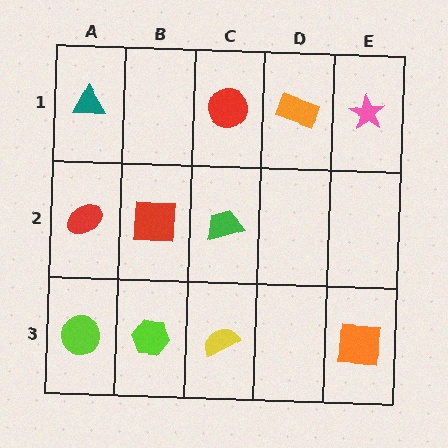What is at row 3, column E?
An orange square.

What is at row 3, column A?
A lime circle.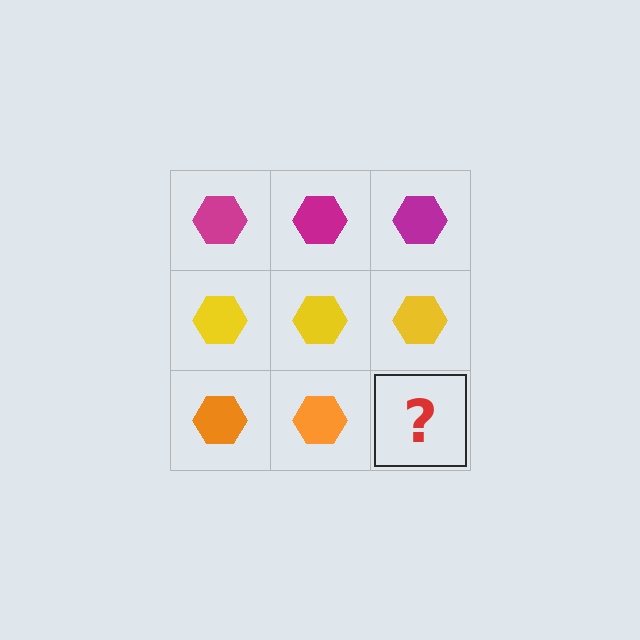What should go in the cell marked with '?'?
The missing cell should contain an orange hexagon.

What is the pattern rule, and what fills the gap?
The rule is that each row has a consistent color. The gap should be filled with an orange hexagon.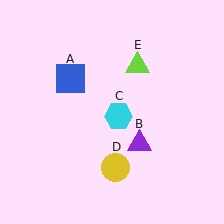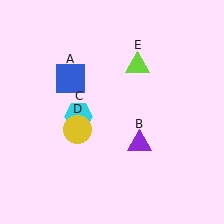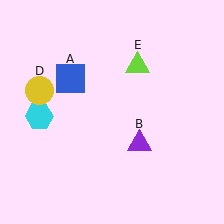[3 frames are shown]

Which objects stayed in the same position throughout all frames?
Blue square (object A) and purple triangle (object B) and lime triangle (object E) remained stationary.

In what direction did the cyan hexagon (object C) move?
The cyan hexagon (object C) moved left.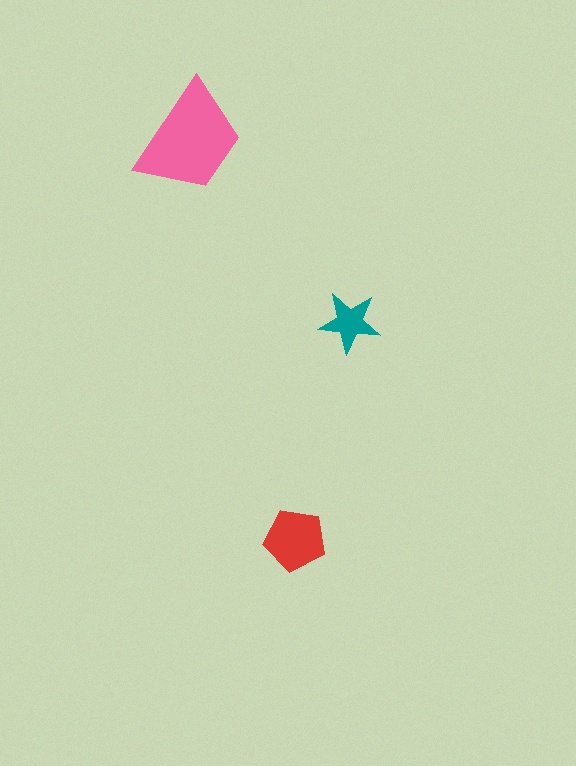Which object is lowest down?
The red pentagon is bottommost.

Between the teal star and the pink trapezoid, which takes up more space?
The pink trapezoid.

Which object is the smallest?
The teal star.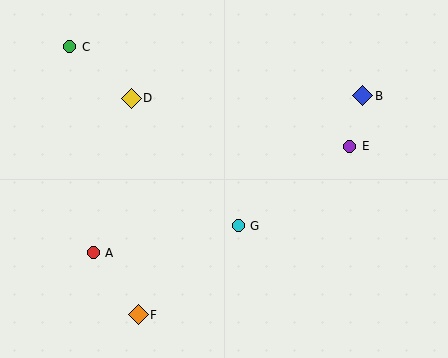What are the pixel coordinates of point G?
Point G is at (238, 226).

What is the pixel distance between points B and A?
The distance between B and A is 312 pixels.